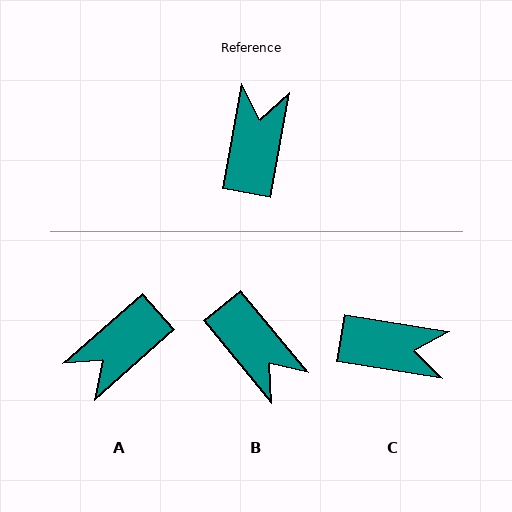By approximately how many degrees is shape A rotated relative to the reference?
Approximately 142 degrees counter-clockwise.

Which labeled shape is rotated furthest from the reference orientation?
A, about 142 degrees away.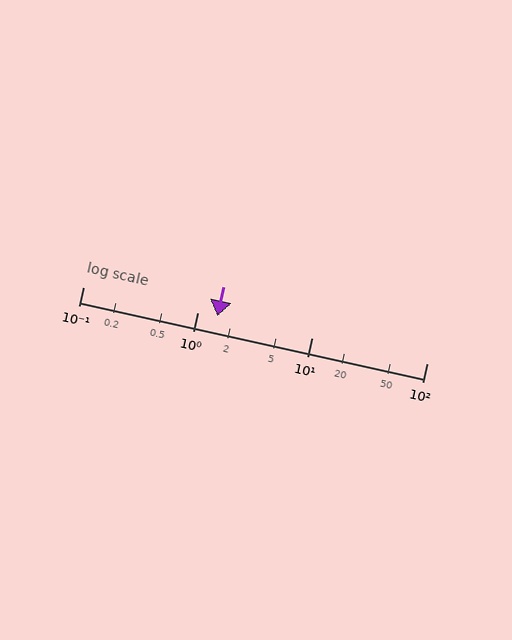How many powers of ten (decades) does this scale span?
The scale spans 3 decades, from 0.1 to 100.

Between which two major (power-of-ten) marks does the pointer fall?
The pointer is between 1 and 10.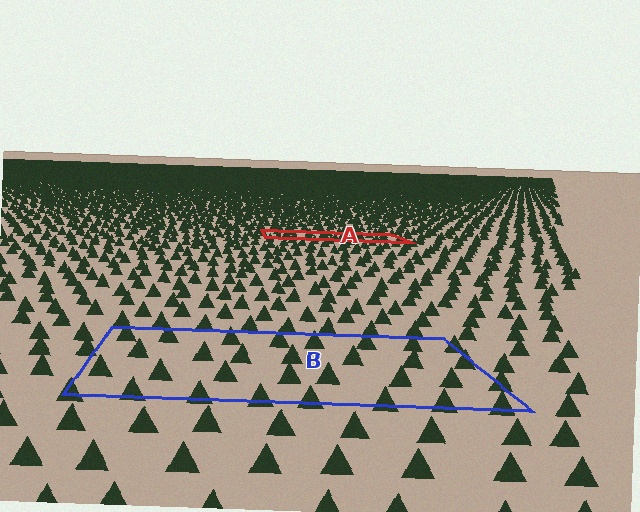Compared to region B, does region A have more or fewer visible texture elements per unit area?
Region A has more texture elements per unit area — they are packed more densely because it is farther away.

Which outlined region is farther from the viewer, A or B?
Region A is farther from the viewer — the texture elements inside it appear smaller and more densely packed.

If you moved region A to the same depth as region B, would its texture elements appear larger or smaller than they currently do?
They would appear larger. At a closer depth, the same texture elements are projected at a bigger on-screen size.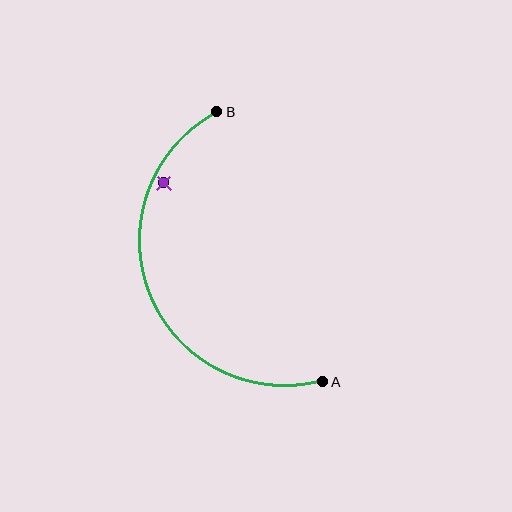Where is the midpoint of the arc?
The arc midpoint is the point on the curve farthest from the straight line joining A and B. It sits to the left of that line.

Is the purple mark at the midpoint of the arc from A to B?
No — the purple mark does not lie on the arc at all. It sits slightly inside the curve.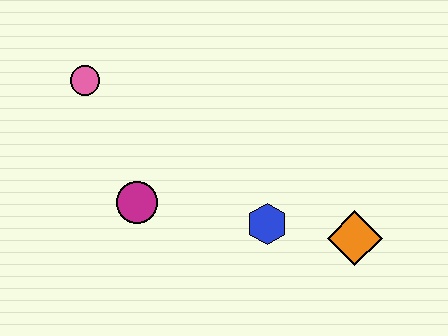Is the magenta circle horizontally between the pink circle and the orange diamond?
Yes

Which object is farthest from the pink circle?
The orange diamond is farthest from the pink circle.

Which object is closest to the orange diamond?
The blue hexagon is closest to the orange diamond.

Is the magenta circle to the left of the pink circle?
No